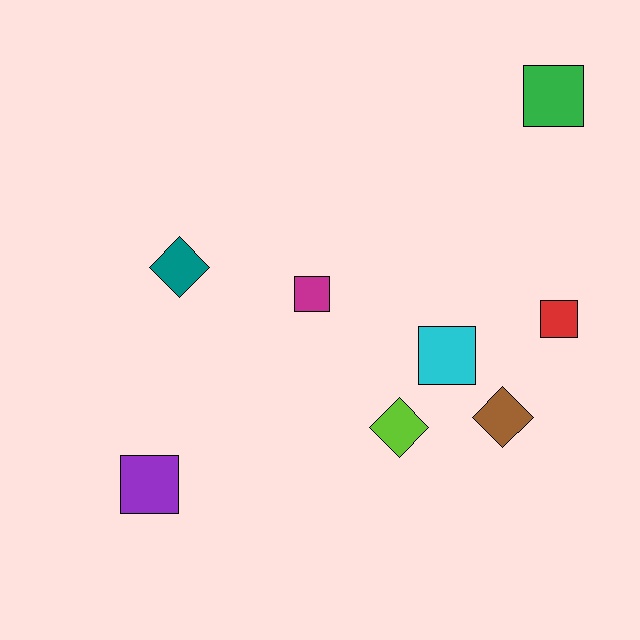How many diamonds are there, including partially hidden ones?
There are 3 diamonds.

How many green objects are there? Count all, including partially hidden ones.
There is 1 green object.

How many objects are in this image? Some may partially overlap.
There are 8 objects.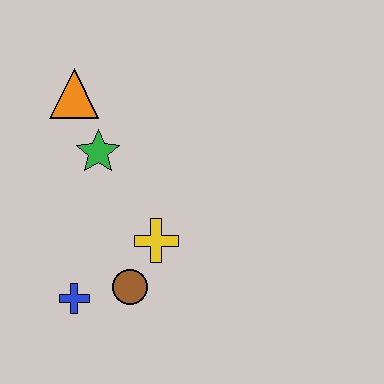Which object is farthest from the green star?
The blue cross is farthest from the green star.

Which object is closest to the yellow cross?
The brown circle is closest to the yellow cross.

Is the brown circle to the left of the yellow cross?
Yes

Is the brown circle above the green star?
No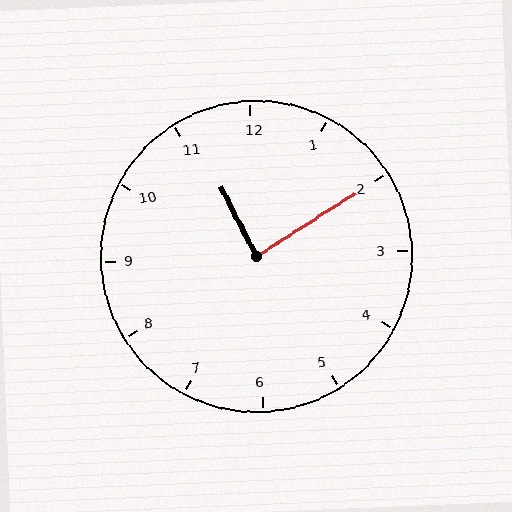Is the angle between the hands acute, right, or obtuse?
It is right.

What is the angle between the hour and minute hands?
Approximately 85 degrees.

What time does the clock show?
11:10.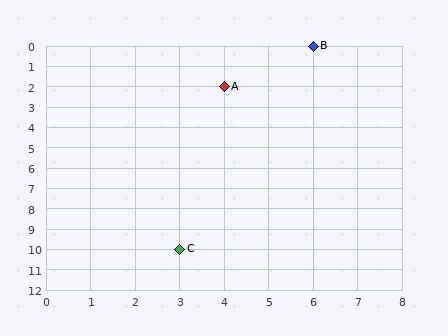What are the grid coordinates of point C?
Point C is at grid coordinates (3, 10).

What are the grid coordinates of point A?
Point A is at grid coordinates (4, 2).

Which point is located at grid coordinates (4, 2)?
Point A is at (4, 2).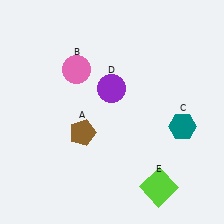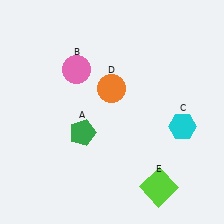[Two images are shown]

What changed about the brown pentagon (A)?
In Image 1, A is brown. In Image 2, it changed to green.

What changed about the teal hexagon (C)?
In Image 1, C is teal. In Image 2, it changed to cyan.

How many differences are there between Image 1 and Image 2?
There are 3 differences between the two images.